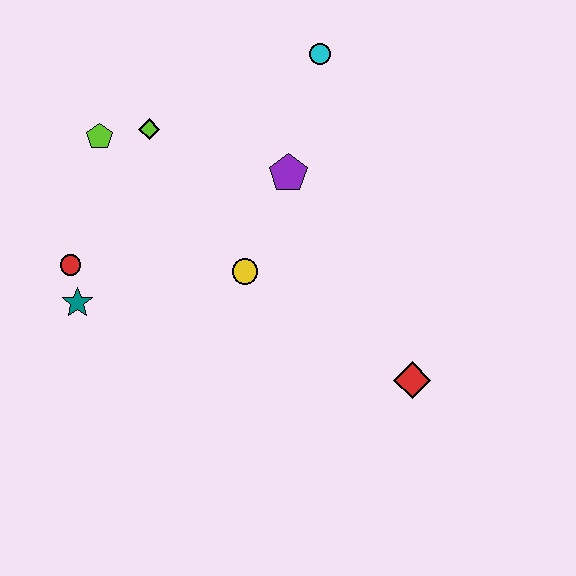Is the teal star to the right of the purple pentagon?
No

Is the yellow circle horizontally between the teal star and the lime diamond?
No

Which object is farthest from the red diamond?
The lime pentagon is farthest from the red diamond.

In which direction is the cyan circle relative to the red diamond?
The cyan circle is above the red diamond.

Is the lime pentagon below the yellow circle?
No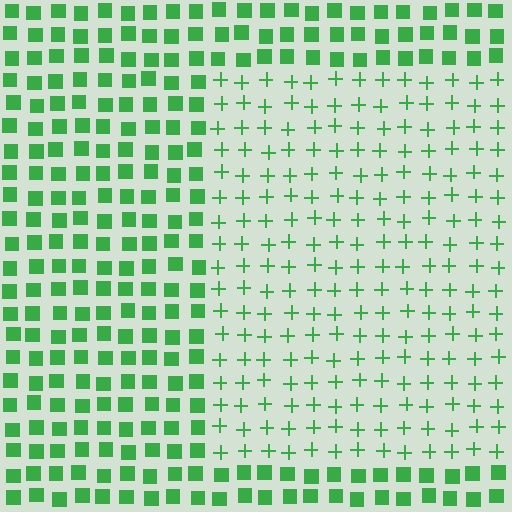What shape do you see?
I see a rectangle.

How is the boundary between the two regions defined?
The boundary is defined by a change in element shape: plus signs inside vs. squares outside. All elements share the same color and spacing.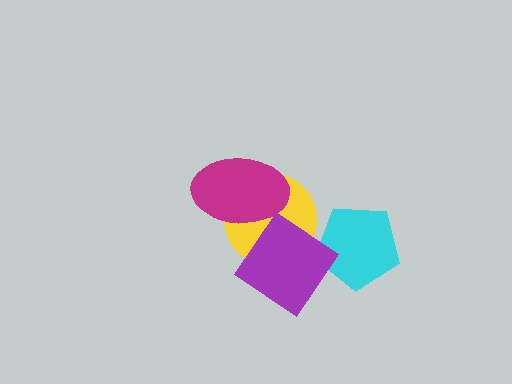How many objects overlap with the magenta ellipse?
1 object overlaps with the magenta ellipse.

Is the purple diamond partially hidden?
No, no other shape covers it.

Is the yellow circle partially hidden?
Yes, it is partially covered by another shape.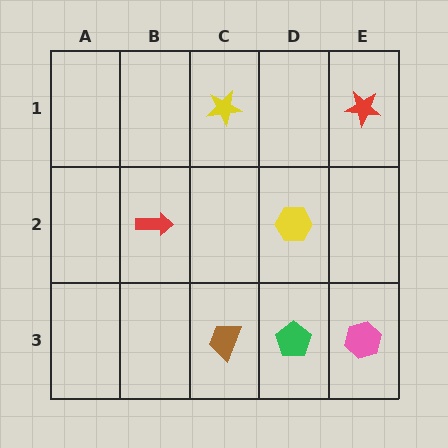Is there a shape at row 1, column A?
No, that cell is empty.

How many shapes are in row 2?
2 shapes.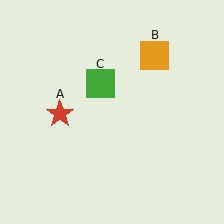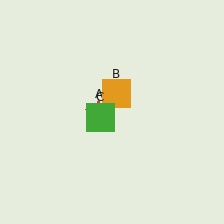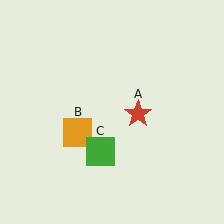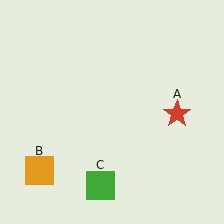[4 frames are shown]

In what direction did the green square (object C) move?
The green square (object C) moved down.